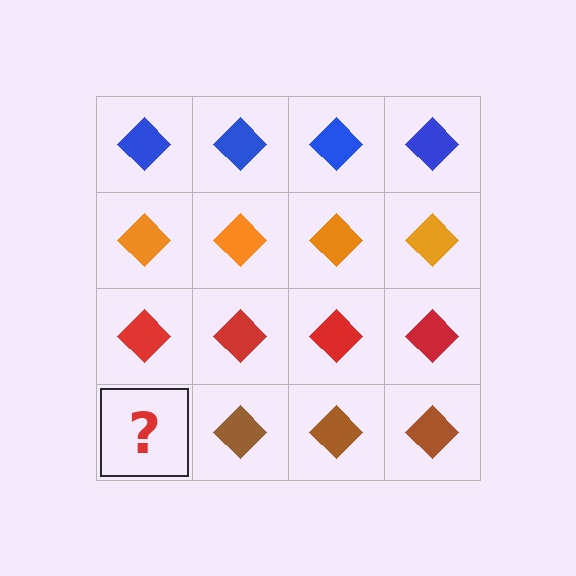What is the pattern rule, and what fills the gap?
The rule is that each row has a consistent color. The gap should be filled with a brown diamond.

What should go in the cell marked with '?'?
The missing cell should contain a brown diamond.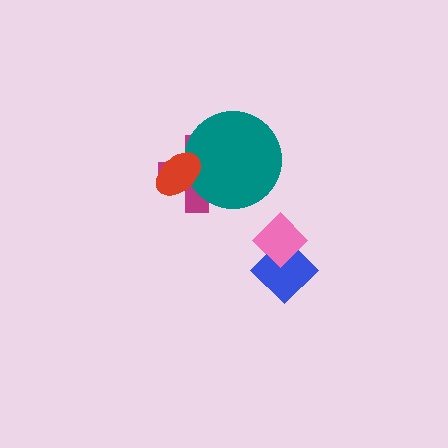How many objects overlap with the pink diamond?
1 object overlaps with the pink diamond.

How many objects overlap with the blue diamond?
1 object overlaps with the blue diamond.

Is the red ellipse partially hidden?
No, no other shape covers it.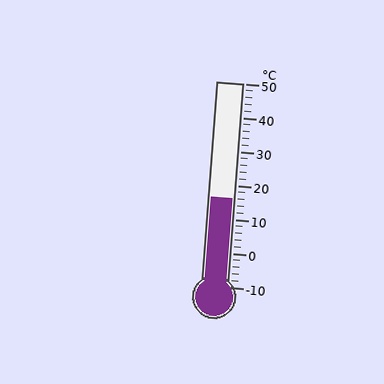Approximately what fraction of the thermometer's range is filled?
The thermometer is filled to approximately 45% of its range.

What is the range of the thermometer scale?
The thermometer scale ranges from -10°C to 50°C.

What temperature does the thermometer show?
The thermometer shows approximately 16°C.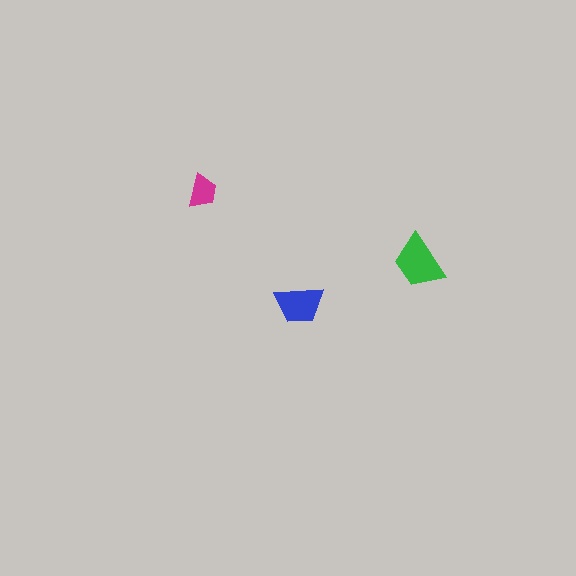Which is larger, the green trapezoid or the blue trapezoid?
The green one.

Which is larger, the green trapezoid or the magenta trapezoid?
The green one.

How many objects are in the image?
There are 3 objects in the image.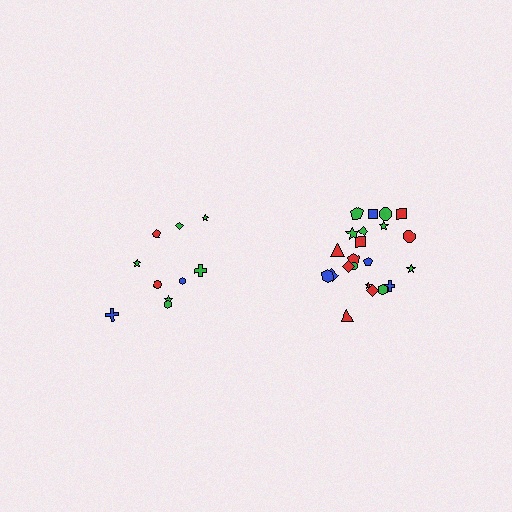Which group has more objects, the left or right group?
The right group.